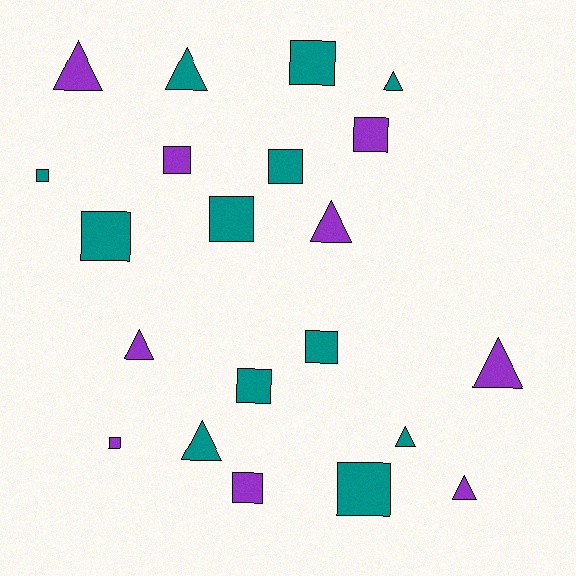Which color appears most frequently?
Teal, with 12 objects.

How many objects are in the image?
There are 21 objects.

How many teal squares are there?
There are 8 teal squares.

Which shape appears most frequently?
Square, with 12 objects.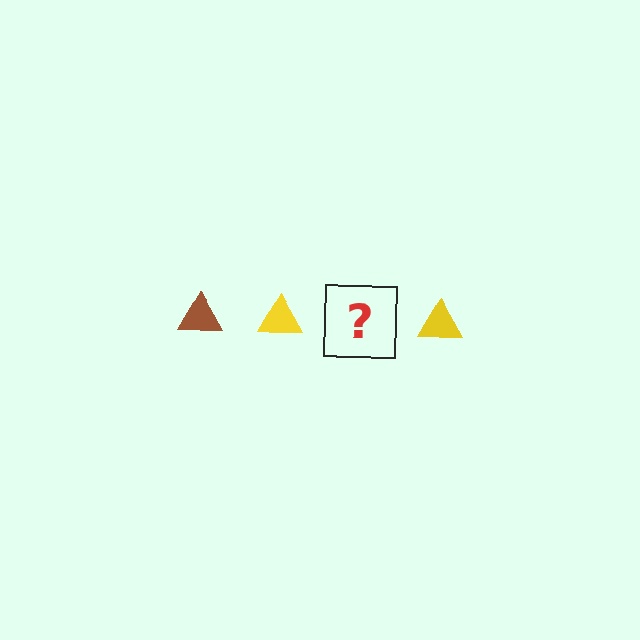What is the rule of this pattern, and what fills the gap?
The rule is that the pattern cycles through brown, yellow triangles. The gap should be filled with a brown triangle.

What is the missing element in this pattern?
The missing element is a brown triangle.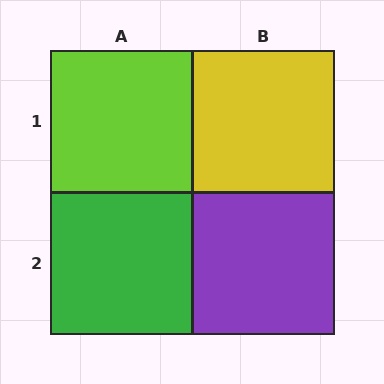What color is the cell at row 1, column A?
Lime.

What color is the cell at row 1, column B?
Yellow.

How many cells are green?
1 cell is green.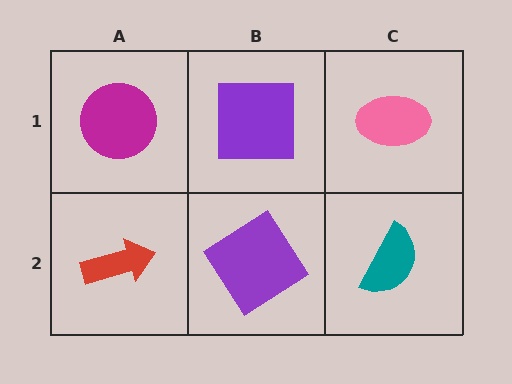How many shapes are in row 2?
3 shapes.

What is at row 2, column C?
A teal semicircle.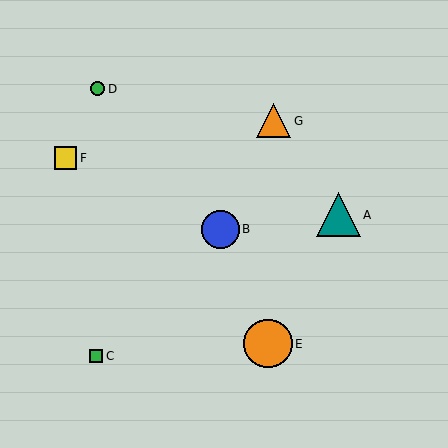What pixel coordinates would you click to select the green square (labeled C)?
Click at (96, 356) to select the green square C.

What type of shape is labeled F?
Shape F is a yellow square.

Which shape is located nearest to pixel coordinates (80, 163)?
The yellow square (labeled F) at (66, 158) is nearest to that location.